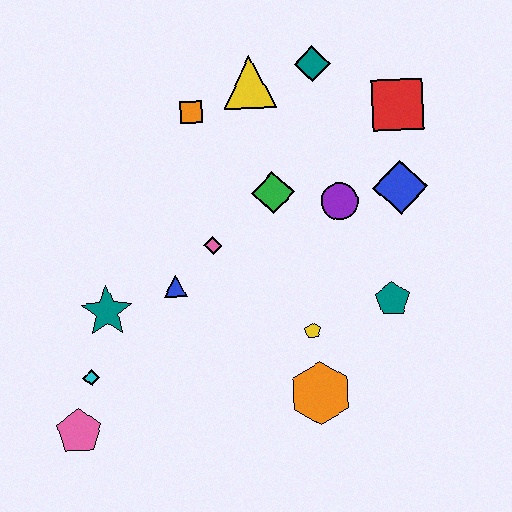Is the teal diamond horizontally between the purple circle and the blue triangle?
Yes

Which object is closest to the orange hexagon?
The yellow pentagon is closest to the orange hexagon.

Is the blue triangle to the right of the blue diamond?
No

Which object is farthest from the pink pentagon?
The red square is farthest from the pink pentagon.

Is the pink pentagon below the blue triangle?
Yes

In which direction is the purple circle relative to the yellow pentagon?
The purple circle is above the yellow pentagon.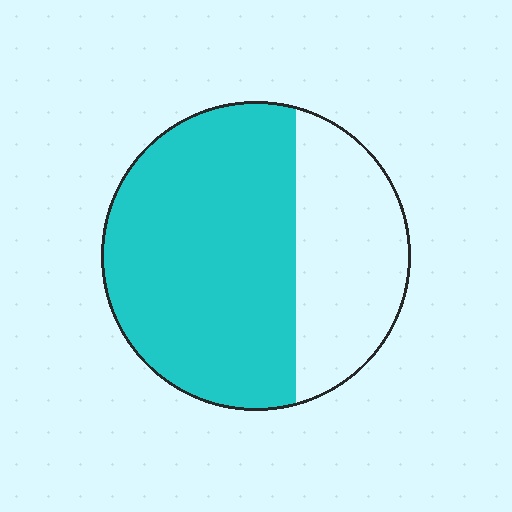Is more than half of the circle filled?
Yes.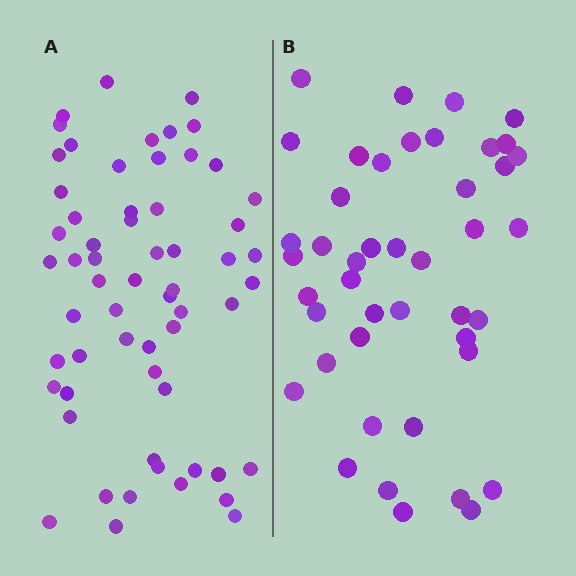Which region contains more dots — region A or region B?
Region A (the left region) has more dots.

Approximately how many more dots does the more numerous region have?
Region A has approximately 15 more dots than region B.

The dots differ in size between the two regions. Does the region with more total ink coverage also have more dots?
No. Region B has more total ink coverage because its dots are larger, but region A actually contains more individual dots. Total area can be misleading — the number of items is what matters here.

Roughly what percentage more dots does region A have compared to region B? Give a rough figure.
About 35% more.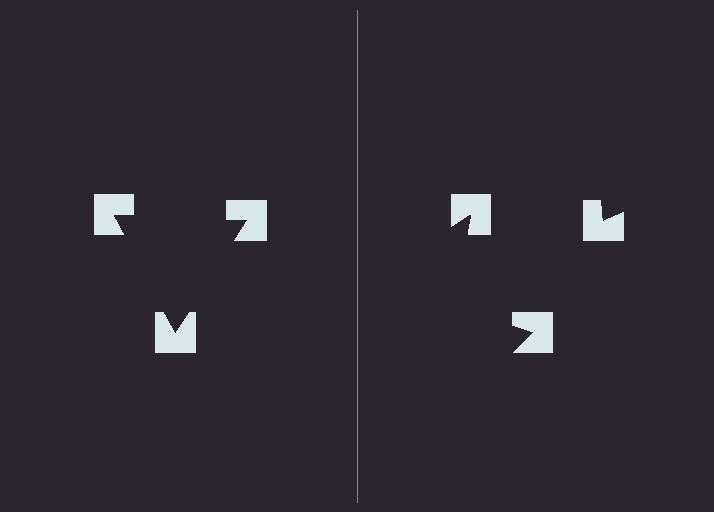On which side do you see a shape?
An illusory triangle appears on the left side. On the right side the wedge cuts are rotated, so no coherent shape forms.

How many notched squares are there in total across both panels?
6 — 3 on each side.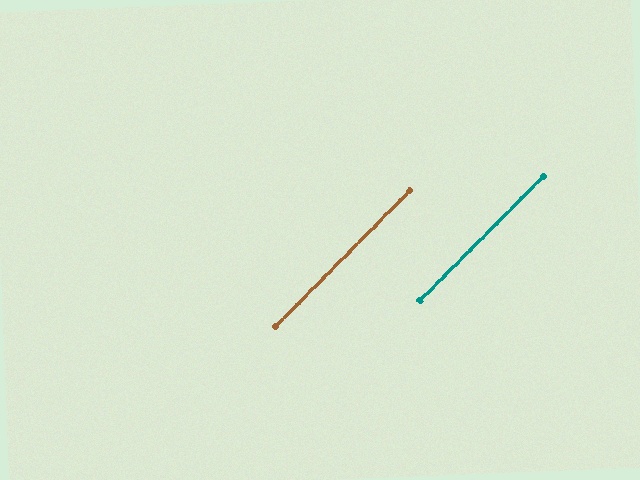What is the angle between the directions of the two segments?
Approximately 0 degrees.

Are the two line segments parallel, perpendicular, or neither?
Parallel — their directions differ by only 0.3°.